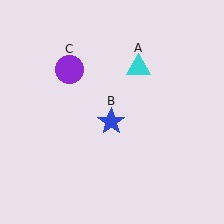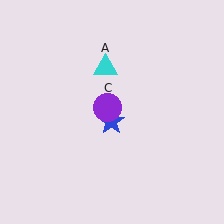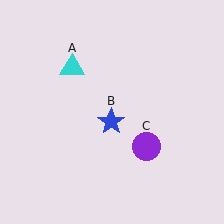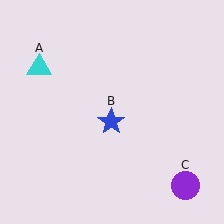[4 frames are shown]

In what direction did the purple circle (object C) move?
The purple circle (object C) moved down and to the right.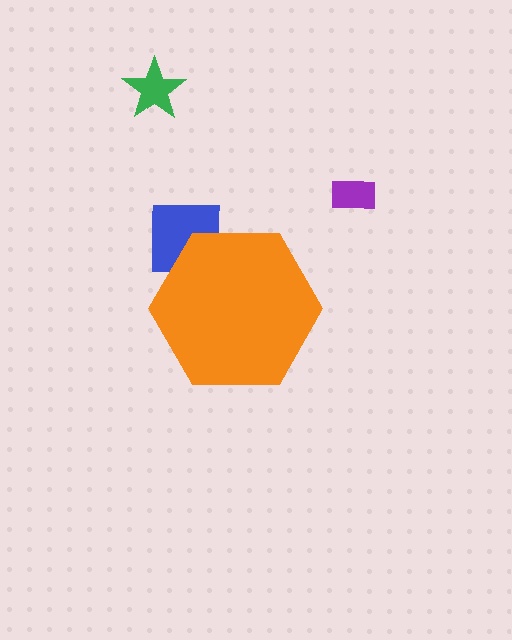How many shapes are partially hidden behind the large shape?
1 shape is partially hidden.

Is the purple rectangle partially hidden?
No, the purple rectangle is fully visible.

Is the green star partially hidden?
No, the green star is fully visible.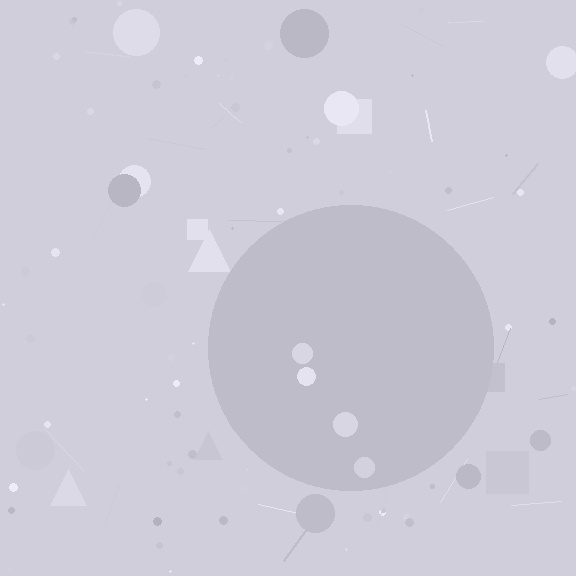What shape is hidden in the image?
A circle is hidden in the image.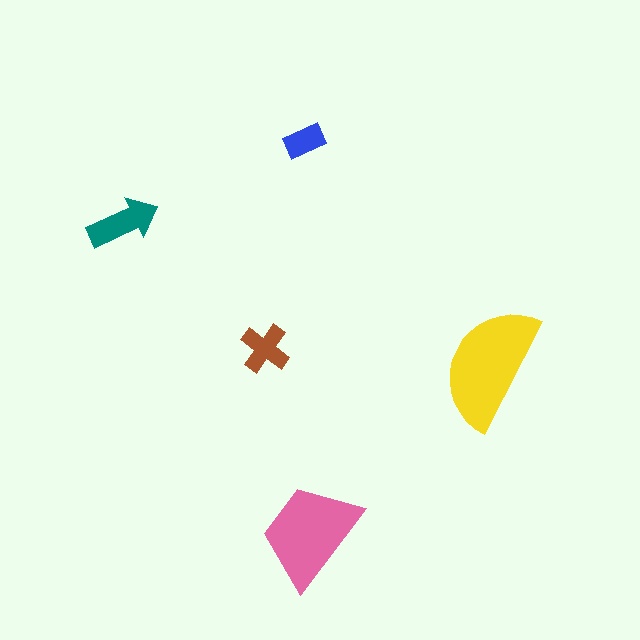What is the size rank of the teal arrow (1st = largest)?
3rd.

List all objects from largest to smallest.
The yellow semicircle, the pink trapezoid, the teal arrow, the brown cross, the blue rectangle.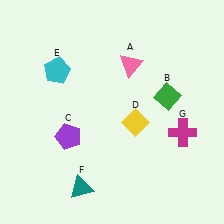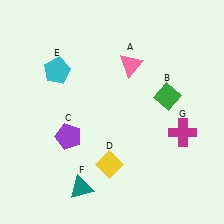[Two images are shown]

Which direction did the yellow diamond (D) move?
The yellow diamond (D) moved down.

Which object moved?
The yellow diamond (D) moved down.